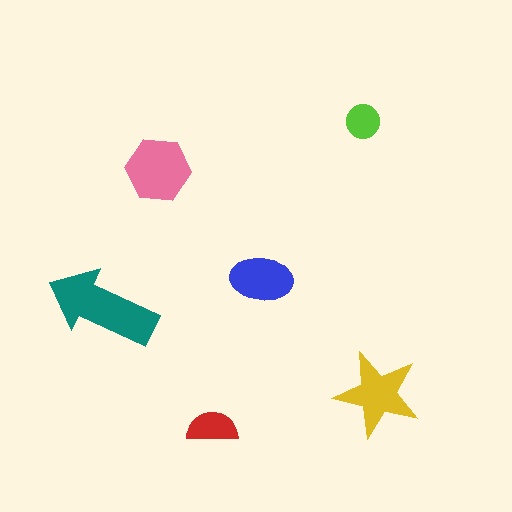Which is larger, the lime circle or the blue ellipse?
The blue ellipse.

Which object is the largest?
The teal arrow.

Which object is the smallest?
The lime circle.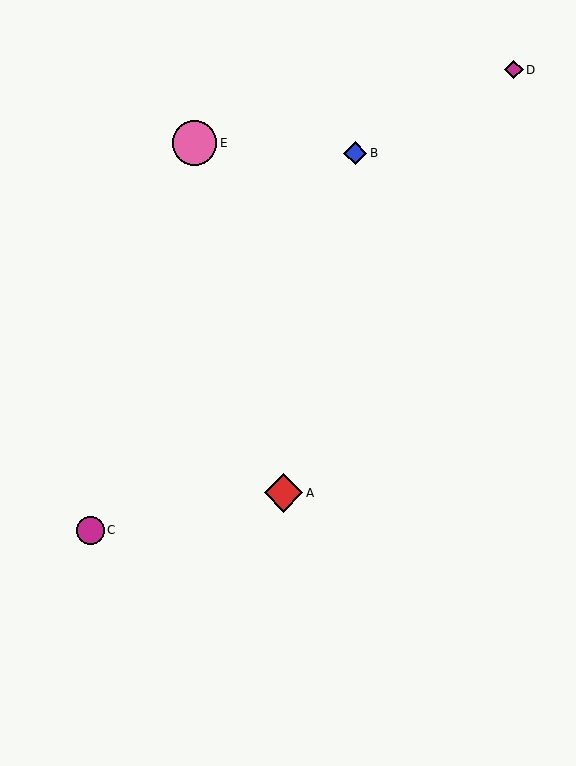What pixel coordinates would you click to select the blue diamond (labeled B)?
Click at (355, 153) to select the blue diamond B.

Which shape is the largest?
The pink circle (labeled E) is the largest.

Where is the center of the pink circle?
The center of the pink circle is at (194, 143).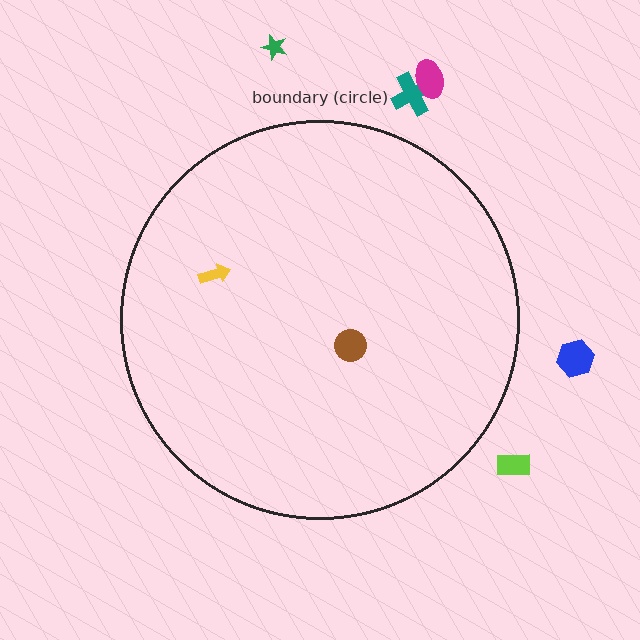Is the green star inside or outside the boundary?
Outside.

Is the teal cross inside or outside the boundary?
Outside.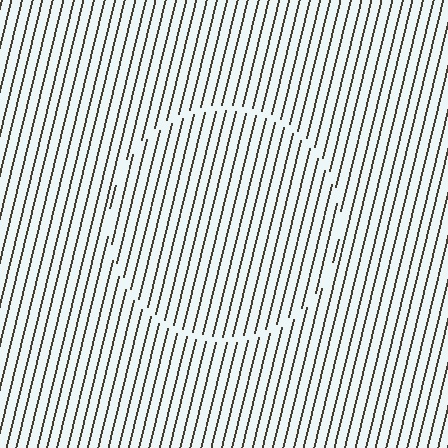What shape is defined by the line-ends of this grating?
An illusory circle. The interior of the shape contains the same grating, shifted by half a period — the contour is defined by the phase discontinuity where line-ends from the inner and outer gratings abut.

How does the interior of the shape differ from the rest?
The interior of the shape contains the same grating, shifted by half a period — the contour is defined by the phase discontinuity where line-ends from the inner and outer gratings abut.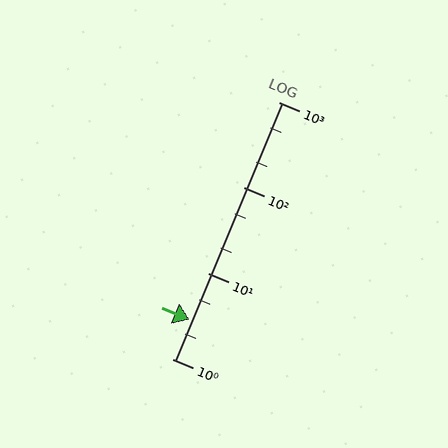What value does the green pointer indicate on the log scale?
The pointer indicates approximately 2.9.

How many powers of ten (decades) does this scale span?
The scale spans 3 decades, from 1 to 1000.